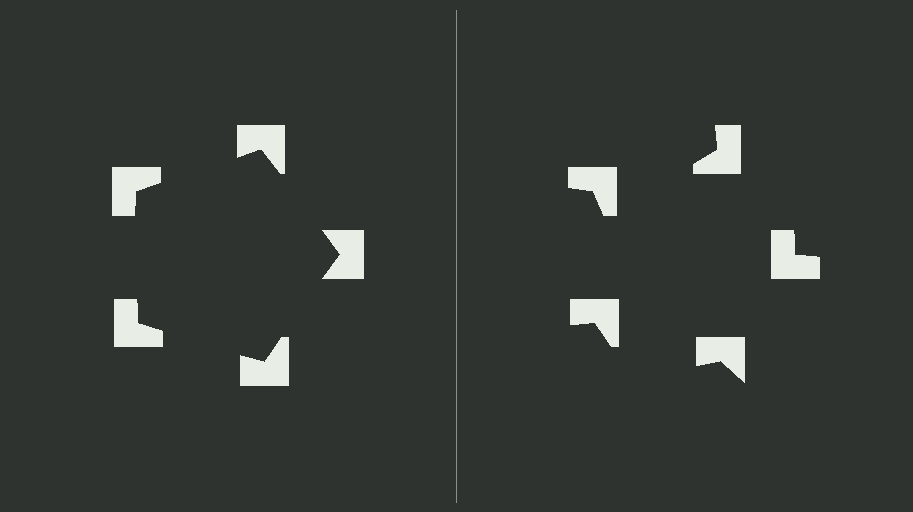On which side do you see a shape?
An illusory pentagon appears on the left side. On the right side the wedge cuts are rotated, so no coherent shape forms.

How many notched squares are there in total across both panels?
10 — 5 on each side.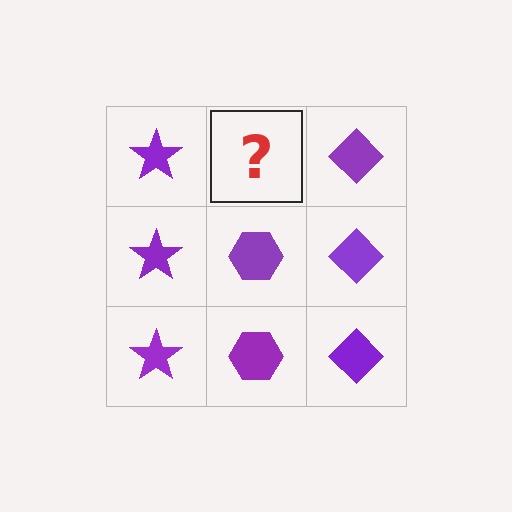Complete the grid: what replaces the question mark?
The question mark should be replaced with a purple hexagon.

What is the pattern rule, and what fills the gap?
The rule is that each column has a consistent shape. The gap should be filled with a purple hexagon.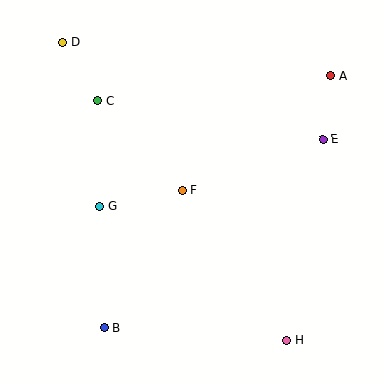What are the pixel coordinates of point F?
Point F is at (182, 191).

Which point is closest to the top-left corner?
Point D is closest to the top-left corner.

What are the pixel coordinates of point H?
Point H is at (287, 340).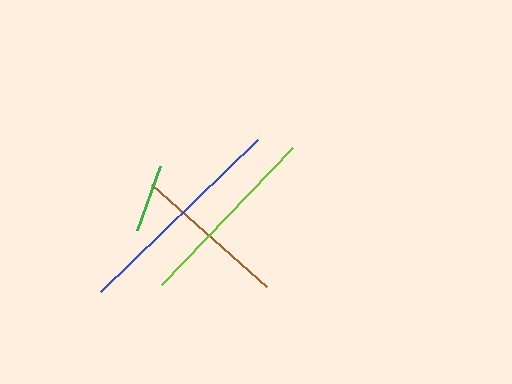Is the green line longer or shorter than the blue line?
The blue line is longer than the green line.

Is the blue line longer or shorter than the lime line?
The blue line is longer than the lime line.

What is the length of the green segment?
The green segment is approximately 68 pixels long.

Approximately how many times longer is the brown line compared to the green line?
The brown line is approximately 2.3 times the length of the green line.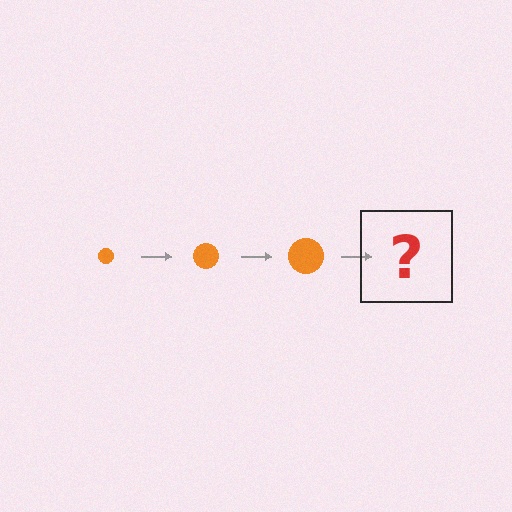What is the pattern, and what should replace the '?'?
The pattern is that the circle gets progressively larger each step. The '?' should be an orange circle, larger than the previous one.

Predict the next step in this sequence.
The next step is an orange circle, larger than the previous one.